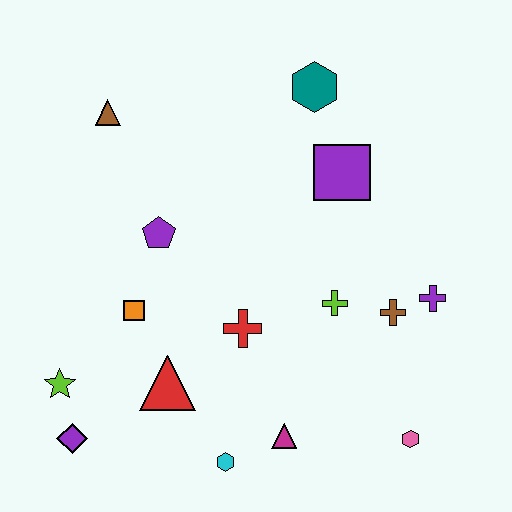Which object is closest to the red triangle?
The orange square is closest to the red triangle.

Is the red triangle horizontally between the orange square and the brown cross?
Yes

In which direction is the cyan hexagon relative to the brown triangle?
The cyan hexagon is below the brown triangle.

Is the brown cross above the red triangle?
Yes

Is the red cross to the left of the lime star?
No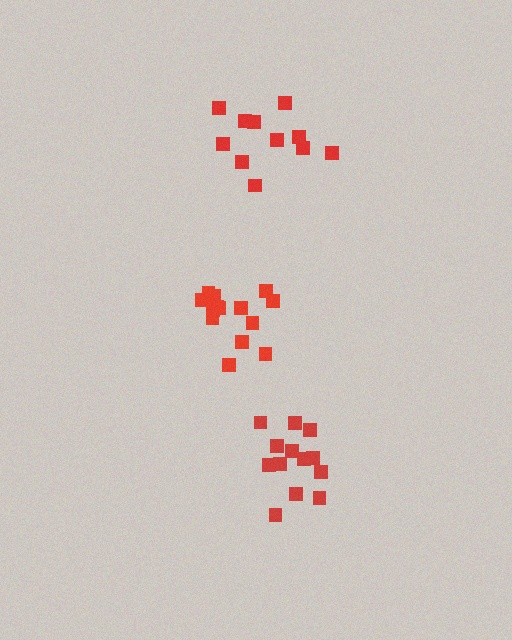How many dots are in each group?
Group 1: 11 dots, Group 2: 13 dots, Group 3: 15 dots (39 total).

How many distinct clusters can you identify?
There are 3 distinct clusters.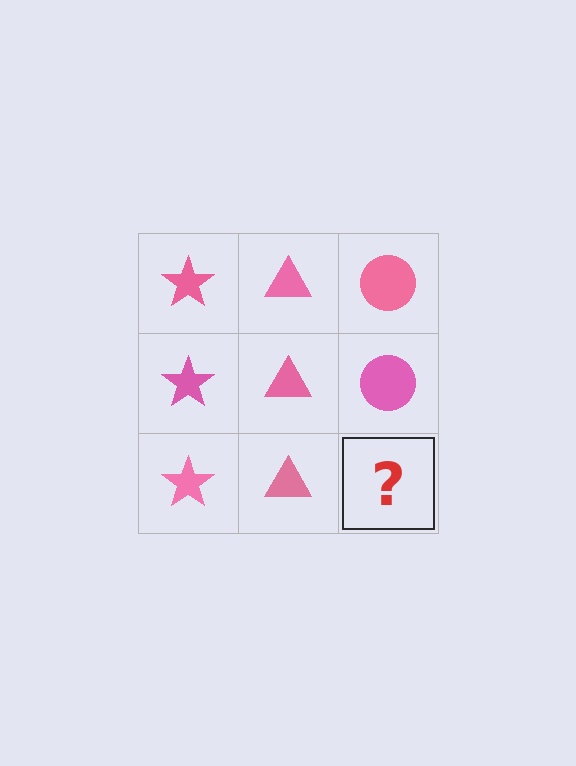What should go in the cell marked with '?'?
The missing cell should contain a pink circle.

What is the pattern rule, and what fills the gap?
The rule is that each column has a consistent shape. The gap should be filled with a pink circle.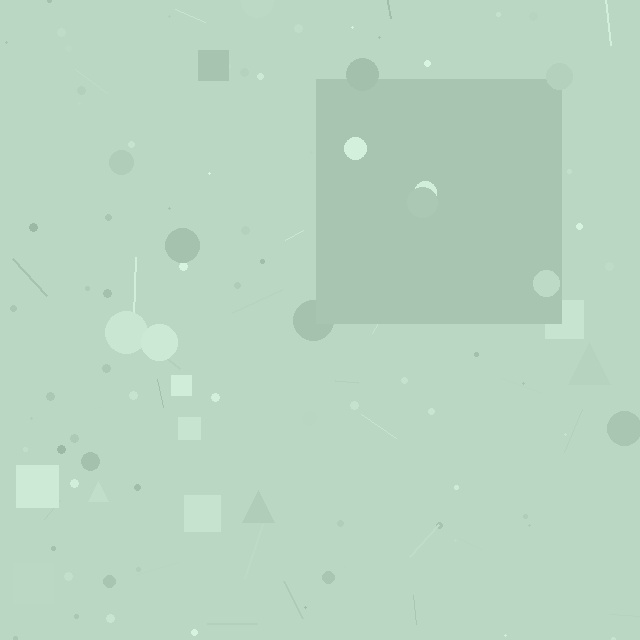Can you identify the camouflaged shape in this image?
The camouflaged shape is a square.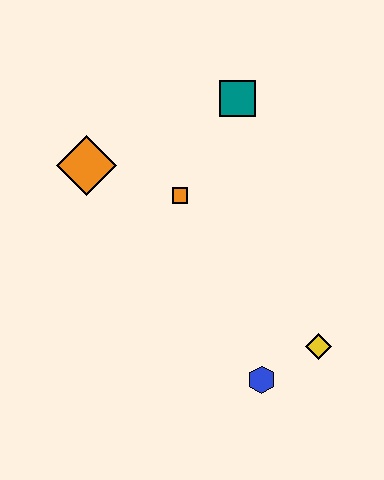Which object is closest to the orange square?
The orange diamond is closest to the orange square.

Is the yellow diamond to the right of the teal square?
Yes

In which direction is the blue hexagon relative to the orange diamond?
The blue hexagon is below the orange diamond.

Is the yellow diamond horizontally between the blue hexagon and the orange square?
No